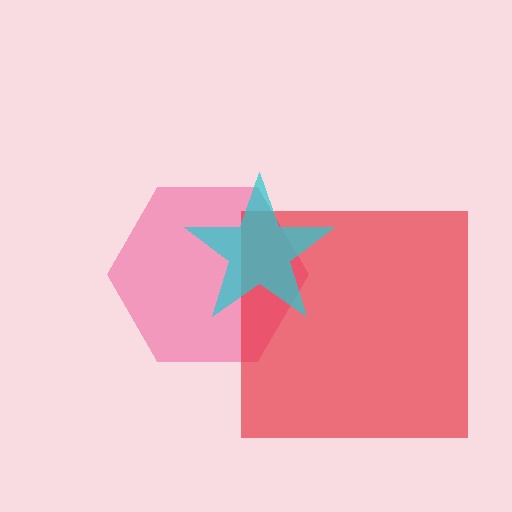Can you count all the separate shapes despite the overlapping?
Yes, there are 3 separate shapes.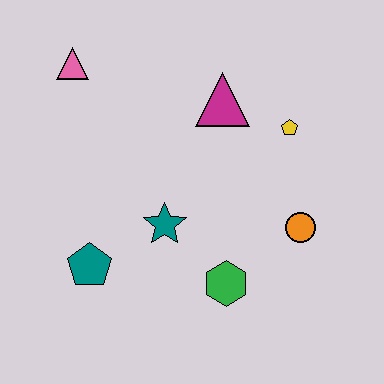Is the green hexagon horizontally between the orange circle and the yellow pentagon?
No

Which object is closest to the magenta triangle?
The yellow pentagon is closest to the magenta triangle.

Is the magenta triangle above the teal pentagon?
Yes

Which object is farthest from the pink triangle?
The orange circle is farthest from the pink triangle.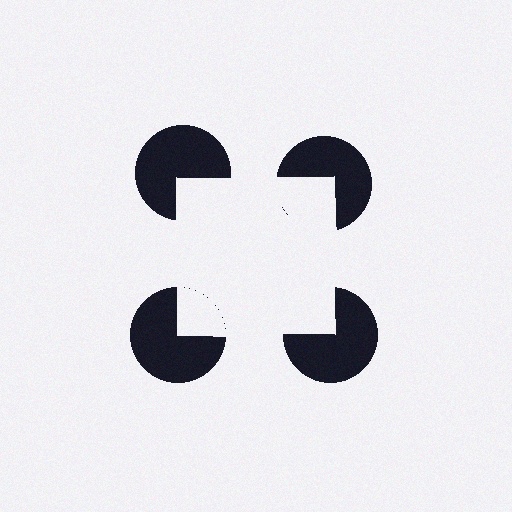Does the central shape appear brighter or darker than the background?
It typically appears slightly brighter than the background, even though no actual brightness change is drawn.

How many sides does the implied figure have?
4 sides.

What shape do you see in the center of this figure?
An illusory square — its edges are inferred from the aligned wedge cuts in the pac-man discs, not physically drawn.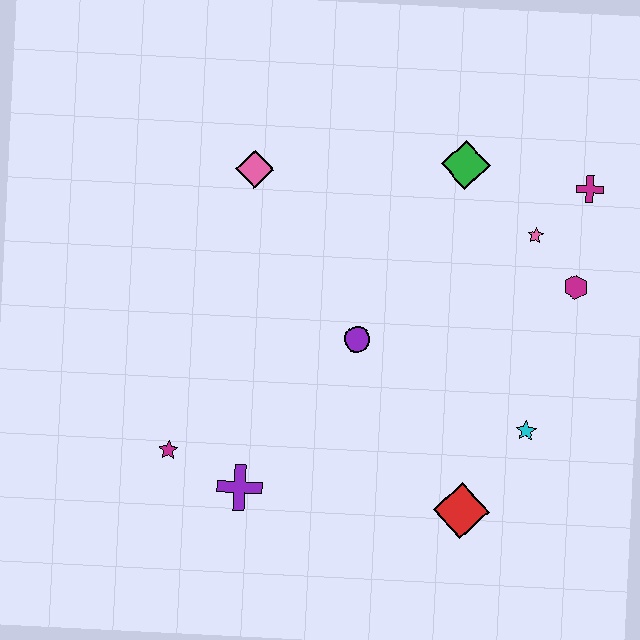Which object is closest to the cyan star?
The red diamond is closest to the cyan star.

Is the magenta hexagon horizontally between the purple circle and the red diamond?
No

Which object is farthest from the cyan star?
The pink diamond is farthest from the cyan star.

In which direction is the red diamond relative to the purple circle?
The red diamond is below the purple circle.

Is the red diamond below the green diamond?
Yes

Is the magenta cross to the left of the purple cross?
No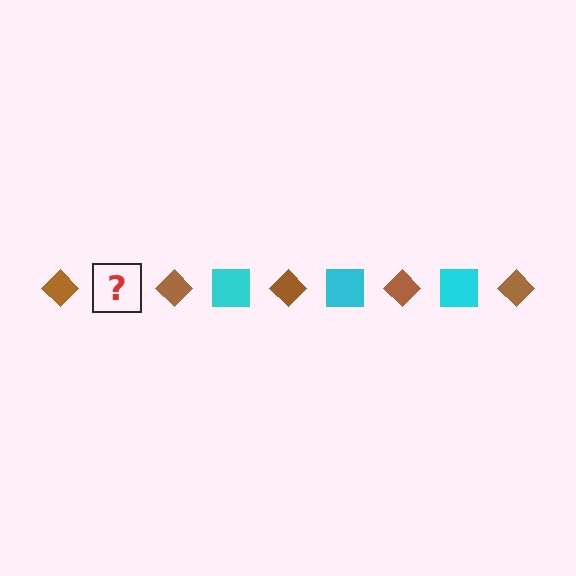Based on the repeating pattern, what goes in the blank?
The blank should be a cyan square.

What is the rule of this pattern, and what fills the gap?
The rule is that the pattern alternates between brown diamond and cyan square. The gap should be filled with a cyan square.